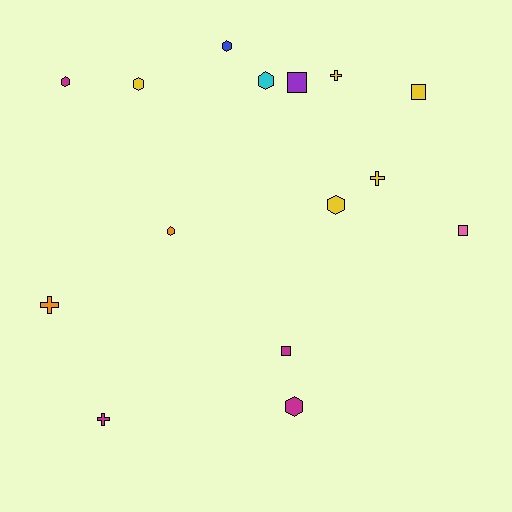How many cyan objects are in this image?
There is 1 cyan object.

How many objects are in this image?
There are 15 objects.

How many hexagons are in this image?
There are 7 hexagons.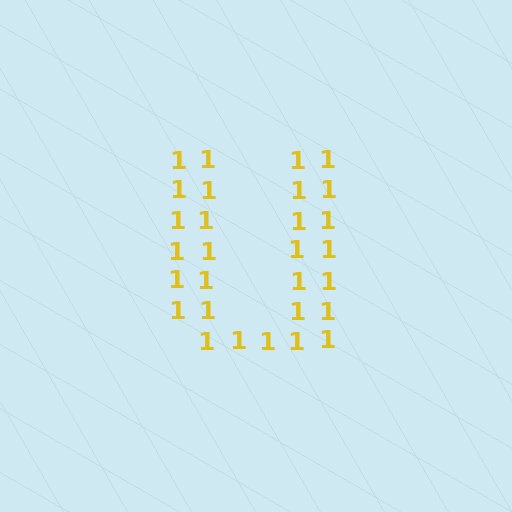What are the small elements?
The small elements are digit 1's.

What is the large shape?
The large shape is the letter U.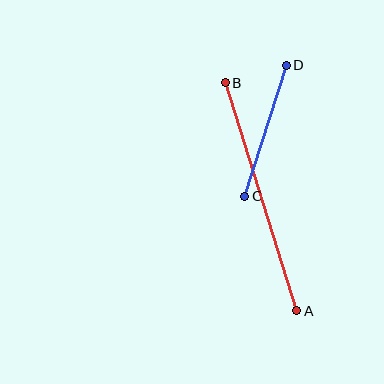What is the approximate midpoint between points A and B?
The midpoint is at approximately (261, 197) pixels.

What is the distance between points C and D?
The distance is approximately 137 pixels.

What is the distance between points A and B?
The distance is approximately 239 pixels.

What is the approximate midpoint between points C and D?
The midpoint is at approximately (266, 131) pixels.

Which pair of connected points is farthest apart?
Points A and B are farthest apart.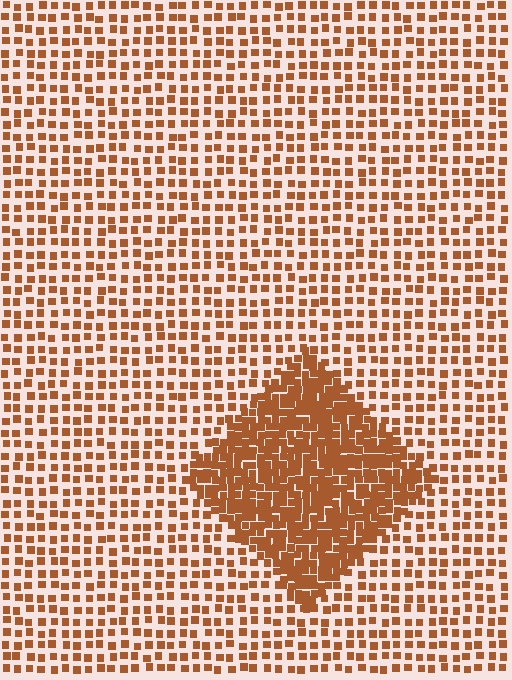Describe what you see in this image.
The image contains small brown elements arranged at two different densities. A diamond-shaped region is visible where the elements are more densely packed than the surrounding area.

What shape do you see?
I see a diamond.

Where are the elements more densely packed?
The elements are more densely packed inside the diamond boundary.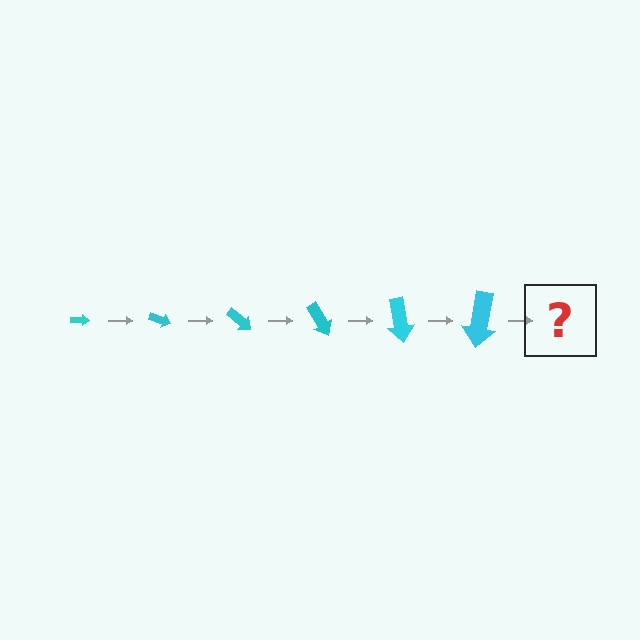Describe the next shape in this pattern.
It should be an arrow, larger than the previous one and rotated 120 degrees from the start.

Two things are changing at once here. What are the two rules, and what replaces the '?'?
The two rules are that the arrow grows larger each step and it rotates 20 degrees each step. The '?' should be an arrow, larger than the previous one and rotated 120 degrees from the start.